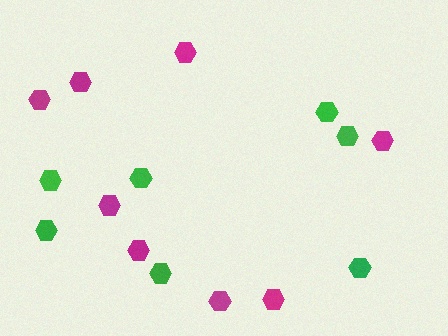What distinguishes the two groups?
There are 2 groups: one group of magenta hexagons (8) and one group of green hexagons (7).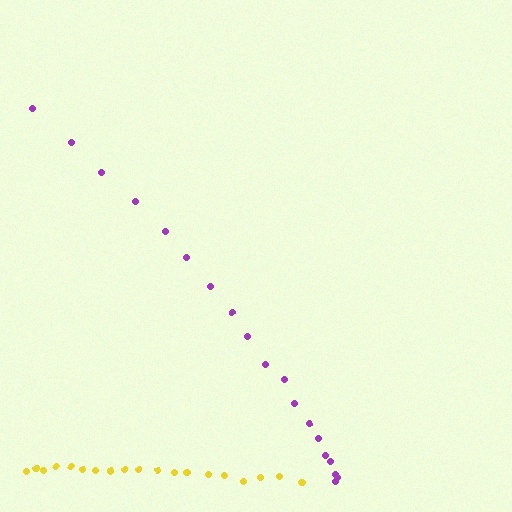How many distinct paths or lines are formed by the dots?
There are 2 distinct paths.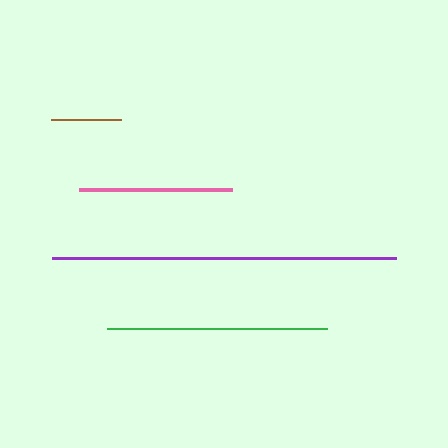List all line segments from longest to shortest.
From longest to shortest: purple, green, pink, brown.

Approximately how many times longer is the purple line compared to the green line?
The purple line is approximately 1.6 times the length of the green line.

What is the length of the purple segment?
The purple segment is approximately 344 pixels long.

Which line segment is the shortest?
The brown line is the shortest at approximately 70 pixels.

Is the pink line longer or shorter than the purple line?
The purple line is longer than the pink line.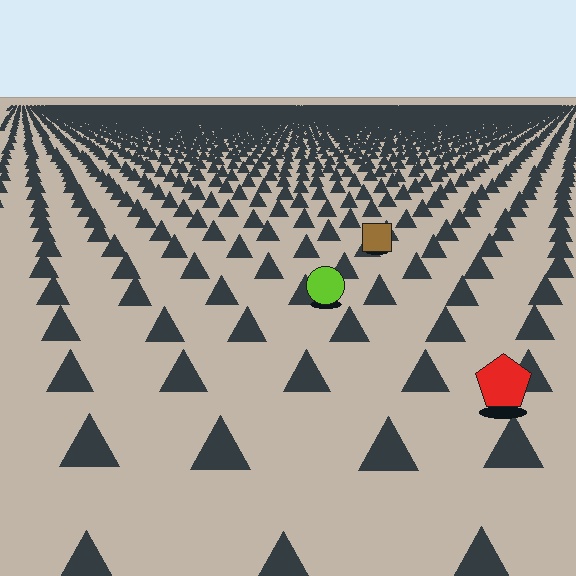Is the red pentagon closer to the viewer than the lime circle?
Yes. The red pentagon is closer — you can tell from the texture gradient: the ground texture is coarser near it.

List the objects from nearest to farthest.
From nearest to farthest: the red pentagon, the lime circle, the brown square.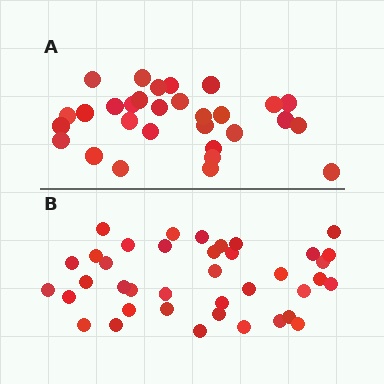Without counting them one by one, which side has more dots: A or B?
Region B (the bottom region) has more dots.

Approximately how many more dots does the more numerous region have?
Region B has roughly 8 or so more dots than region A.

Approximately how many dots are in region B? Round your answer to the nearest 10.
About 40 dots. (The exact count is 39, which rounds to 40.)